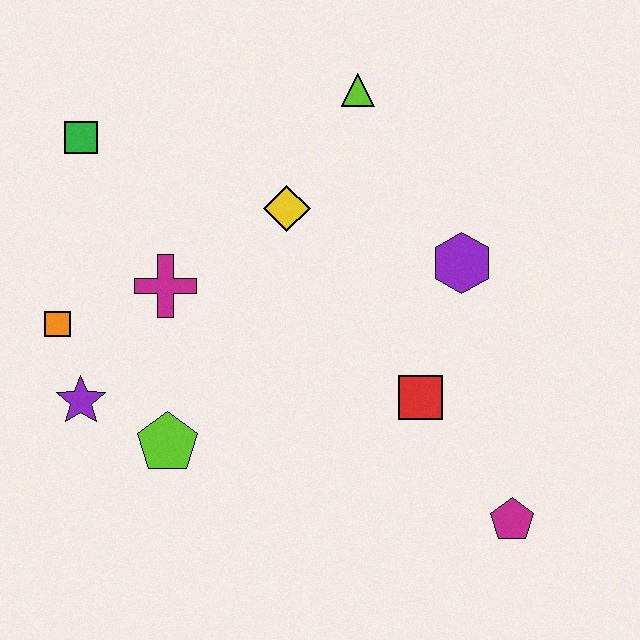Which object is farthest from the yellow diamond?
The magenta pentagon is farthest from the yellow diamond.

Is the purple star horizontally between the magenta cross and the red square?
No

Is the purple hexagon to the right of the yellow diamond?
Yes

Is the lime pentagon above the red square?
No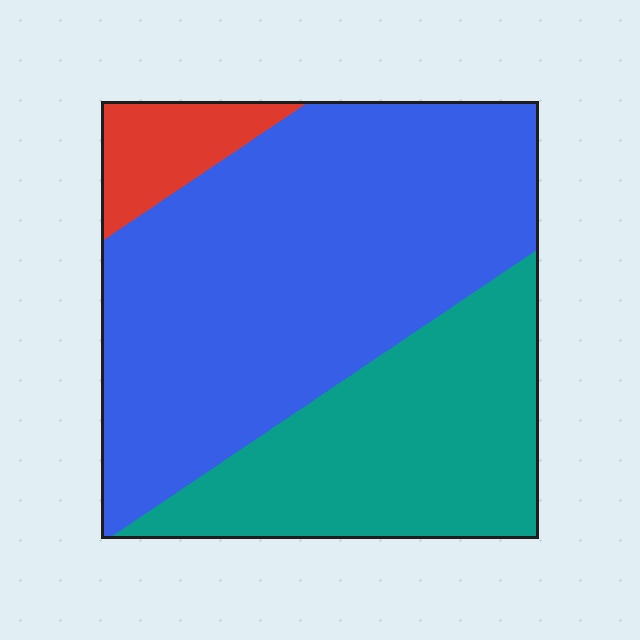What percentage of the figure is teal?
Teal takes up between a quarter and a half of the figure.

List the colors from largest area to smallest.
From largest to smallest: blue, teal, red.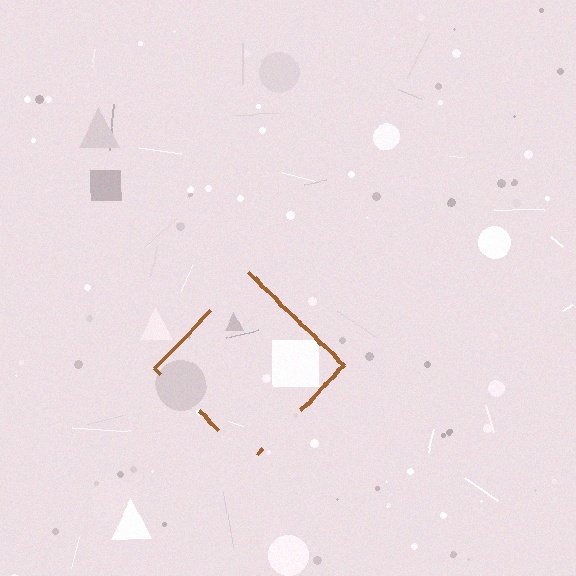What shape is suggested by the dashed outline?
The dashed outline suggests a diamond.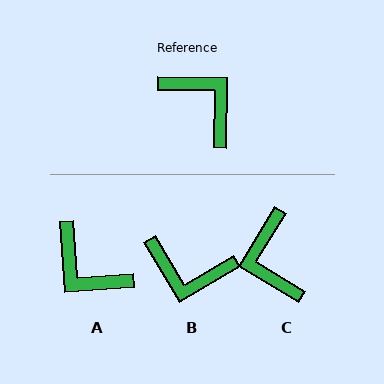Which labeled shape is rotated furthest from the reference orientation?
A, about 175 degrees away.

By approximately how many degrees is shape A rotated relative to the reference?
Approximately 175 degrees clockwise.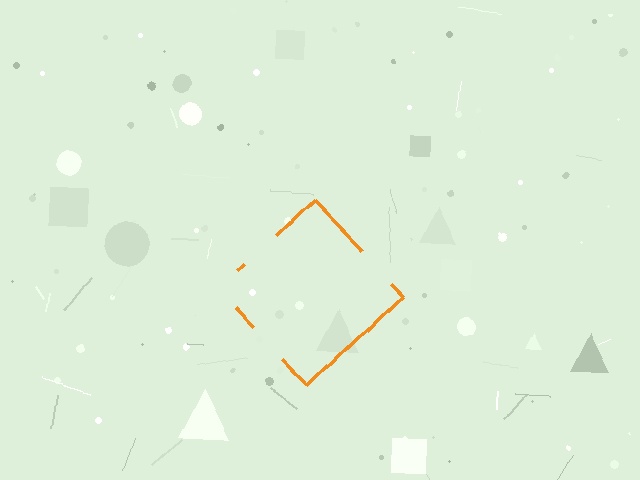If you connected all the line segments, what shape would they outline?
They would outline a diamond.